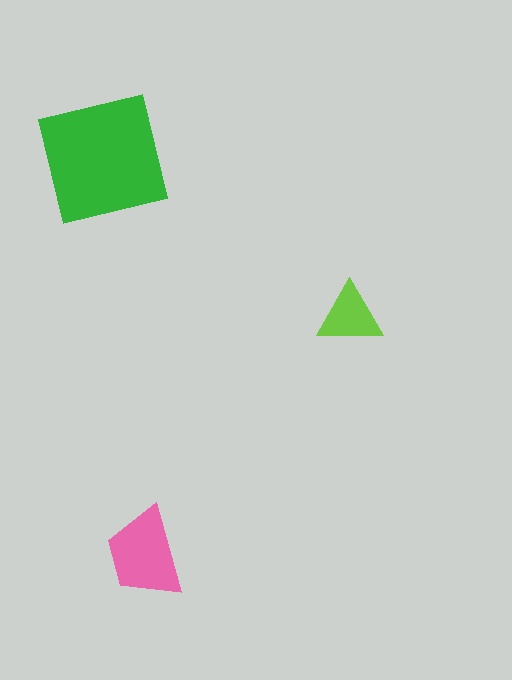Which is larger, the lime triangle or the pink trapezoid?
The pink trapezoid.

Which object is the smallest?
The lime triangle.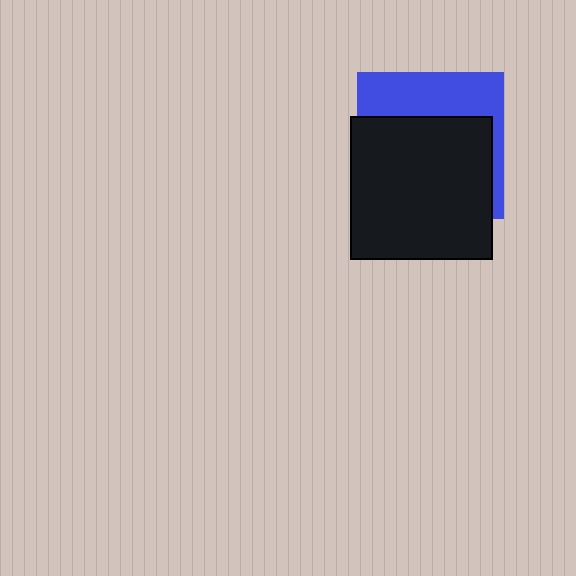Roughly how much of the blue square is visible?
A small part of it is visible (roughly 35%).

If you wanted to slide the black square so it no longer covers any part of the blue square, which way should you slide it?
Slide it down — that is the most direct way to separate the two shapes.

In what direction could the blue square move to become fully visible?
The blue square could move up. That would shift it out from behind the black square entirely.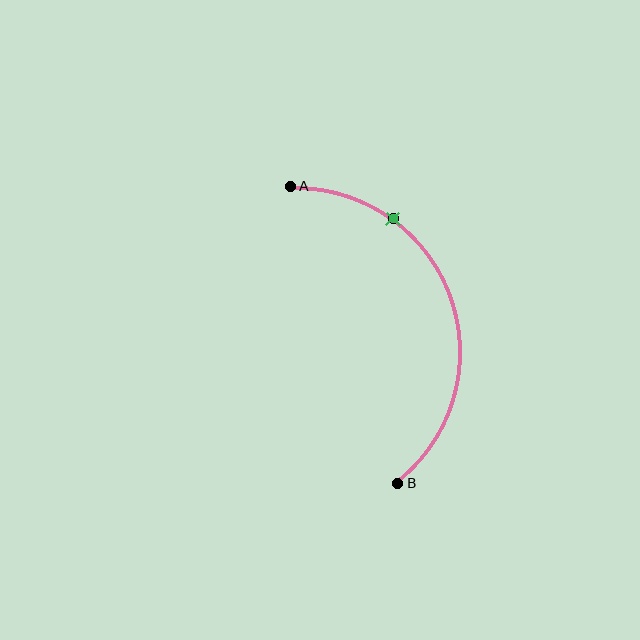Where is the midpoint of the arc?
The arc midpoint is the point on the curve farthest from the straight line joining A and B. It sits to the right of that line.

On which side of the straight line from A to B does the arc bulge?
The arc bulges to the right of the straight line connecting A and B.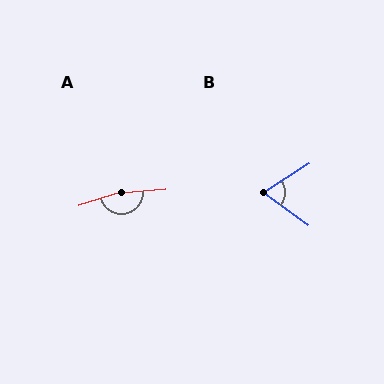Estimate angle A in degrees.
Approximately 166 degrees.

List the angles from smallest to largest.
B (69°), A (166°).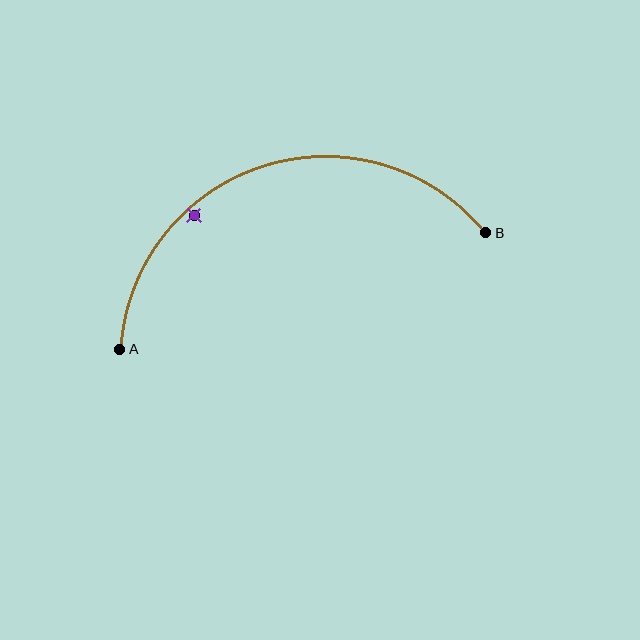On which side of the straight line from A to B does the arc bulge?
The arc bulges above the straight line connecting A and B.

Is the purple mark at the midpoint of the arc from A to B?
No — the purple mark does not lie on the arc at all. It sits slightly inside the curve.